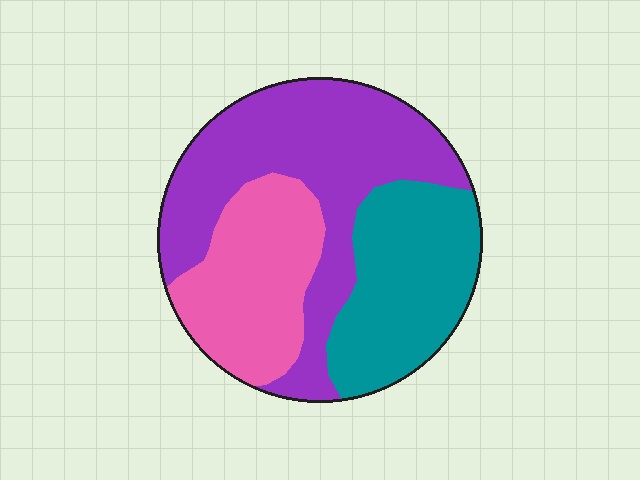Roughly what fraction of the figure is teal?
Teal covers roughly 30% of the figure.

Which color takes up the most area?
Purple, at roughly 45%.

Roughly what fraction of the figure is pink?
Pink covers around 25% of the figure.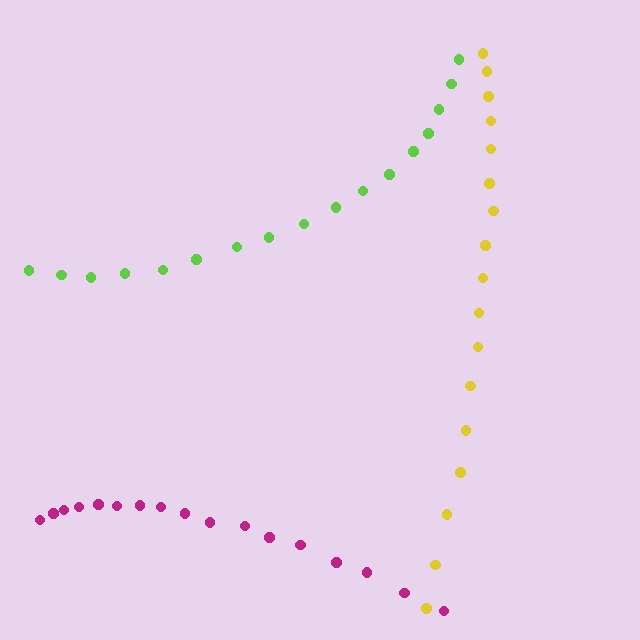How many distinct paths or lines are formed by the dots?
There are 3 distinct paths.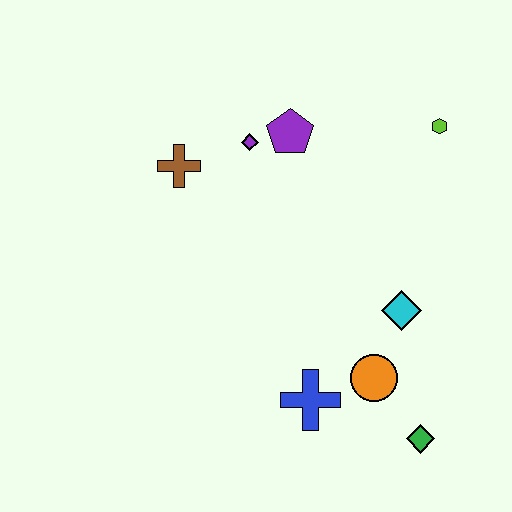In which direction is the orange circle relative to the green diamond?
The orange circle is above the green diamond.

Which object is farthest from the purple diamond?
The green diamond is farthest from the purple diamond.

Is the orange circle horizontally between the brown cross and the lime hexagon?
Yes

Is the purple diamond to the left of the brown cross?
No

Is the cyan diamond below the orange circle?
No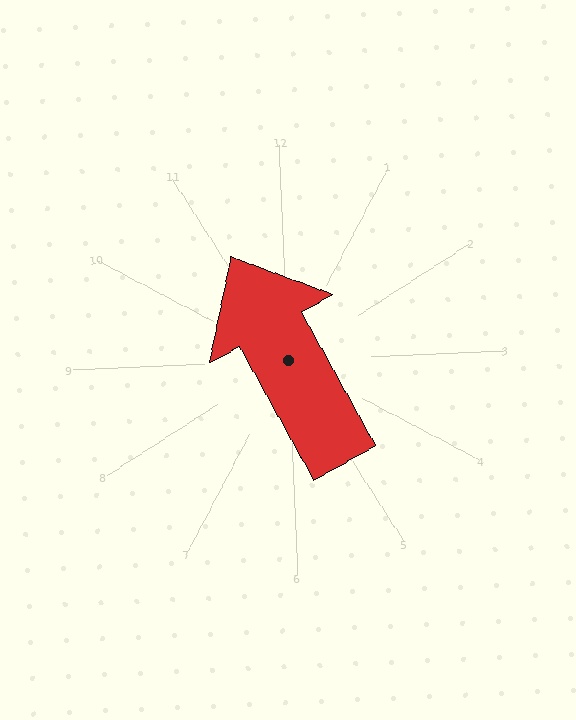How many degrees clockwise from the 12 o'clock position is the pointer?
Approximately 334 degrees.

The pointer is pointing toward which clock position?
Roughly 11 o'clock.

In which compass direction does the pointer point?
Northwest.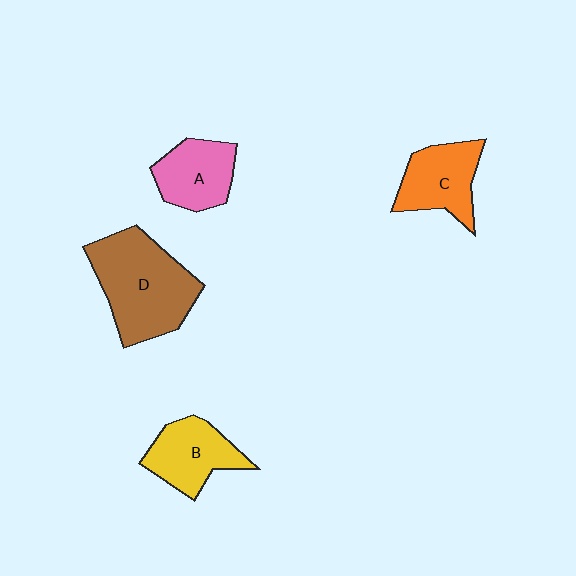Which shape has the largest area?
Shape D (brown).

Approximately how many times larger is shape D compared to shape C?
Approximately 1.6 times.